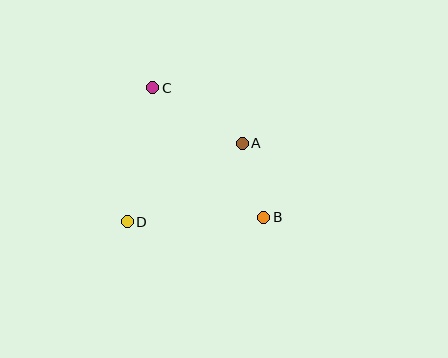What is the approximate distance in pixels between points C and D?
The distance between C and D is approximately 136 pixels.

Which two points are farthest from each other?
Points B and C are farthest from each other.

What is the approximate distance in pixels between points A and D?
The distance between A and D is approximately 139 pixels.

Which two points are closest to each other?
Points A and B are closest to each other.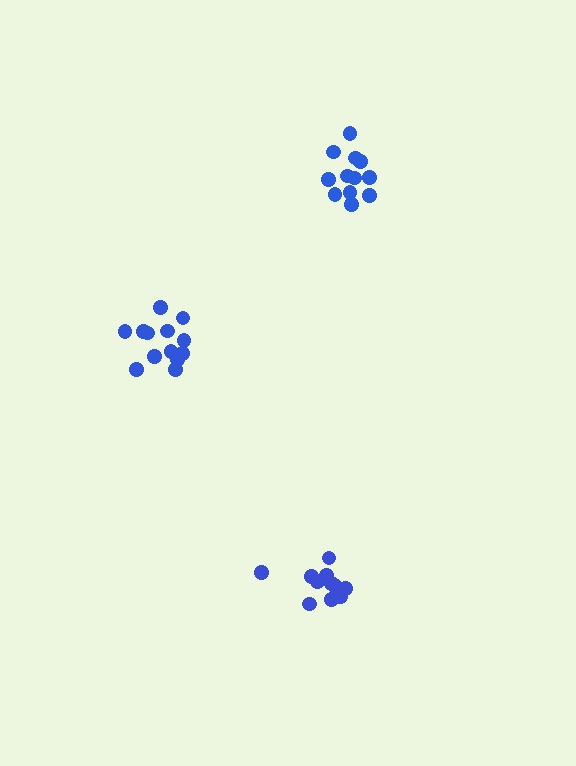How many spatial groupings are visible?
There are 3 spatial groupings.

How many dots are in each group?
Group 1: 11 dots, Group 2: 12 dots, Group 3: 13 dots (36 total).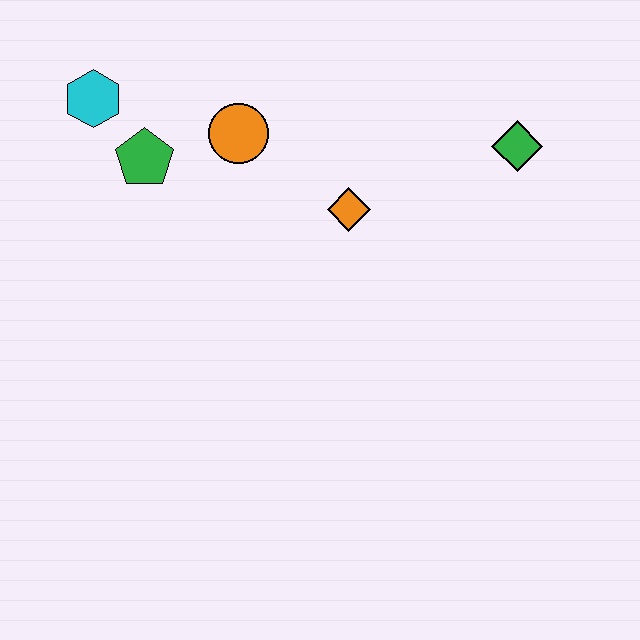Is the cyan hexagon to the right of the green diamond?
No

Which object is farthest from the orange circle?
The green diamond is farthest from the orange circle.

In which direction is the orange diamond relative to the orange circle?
The orange diamond is to the right of the orange circle.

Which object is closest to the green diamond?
The orange diamond is closest to the green diamond.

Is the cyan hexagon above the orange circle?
Yes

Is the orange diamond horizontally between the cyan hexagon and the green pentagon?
No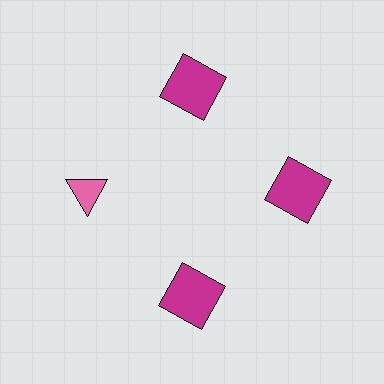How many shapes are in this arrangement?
There are 4 shapes arranged in a ring pattern.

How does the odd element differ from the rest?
It differs in both color (pink instead of magenta) and shape (triangle instead of square).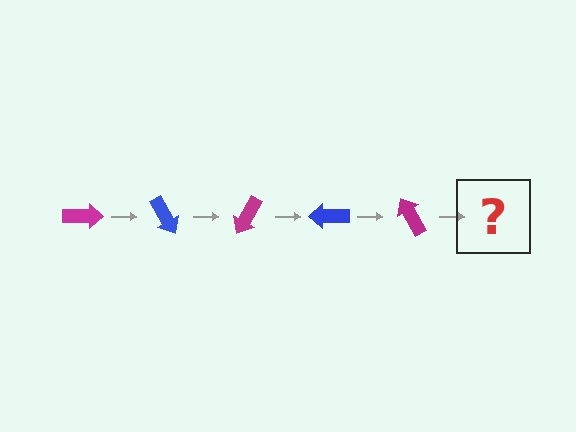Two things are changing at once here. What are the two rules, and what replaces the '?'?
The two rules are that it rotates 60 degrees each step and the color cycles through magenta and blue. The '?' should be a blue arrow, rotated 300 degrees from the start.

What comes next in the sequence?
The next element should be a blue arrow, rotated 300 degrees from the start.